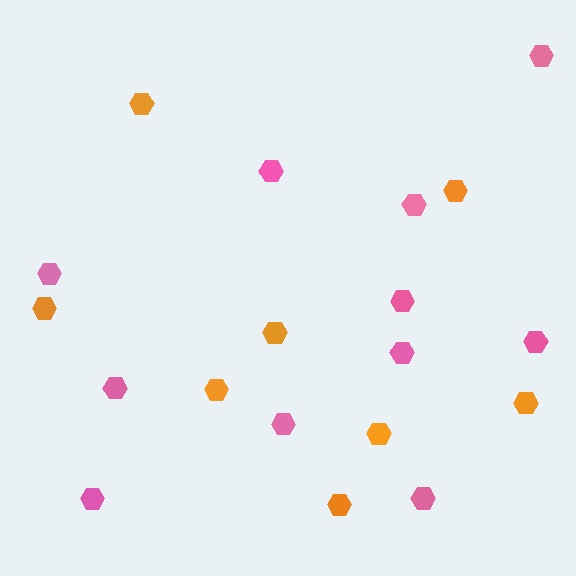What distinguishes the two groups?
There are 2 groups: one group of pink hexagons (11) and one group of orange hexagons (8).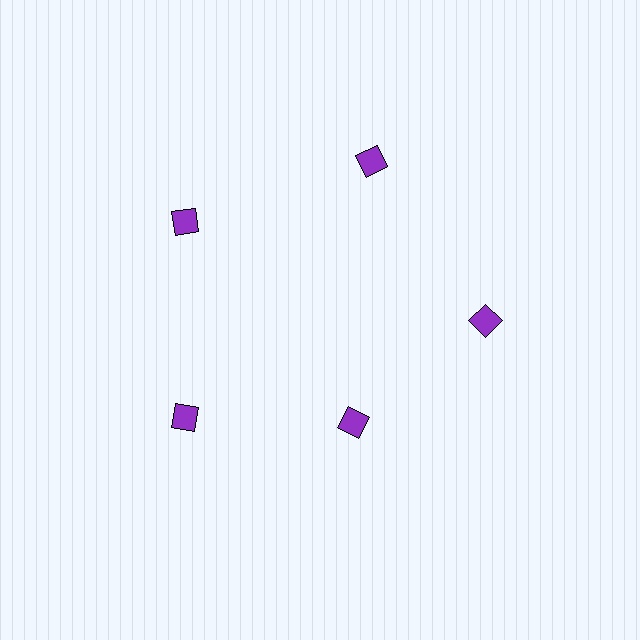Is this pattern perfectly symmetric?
No. The 5 purple diamonds are arranged in a ring, but one element near the 5 o'clock position is pulled inward toward the center, breaking the 5-fold rotational symmetry.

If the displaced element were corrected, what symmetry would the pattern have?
It would have 5-fold rotational symmetry — the pattern would map onto itself every 72 degrees.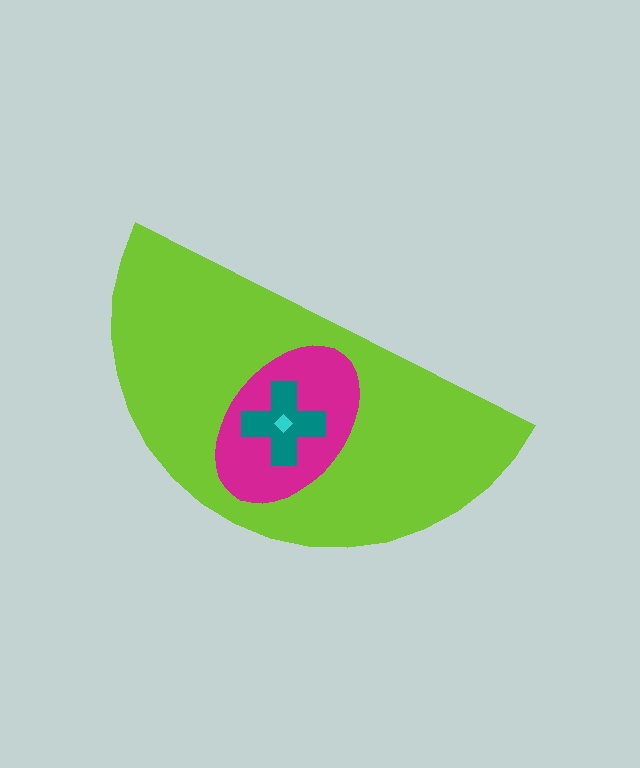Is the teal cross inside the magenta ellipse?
Yes.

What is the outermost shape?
The lime semicircle.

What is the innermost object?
The cyan diamond.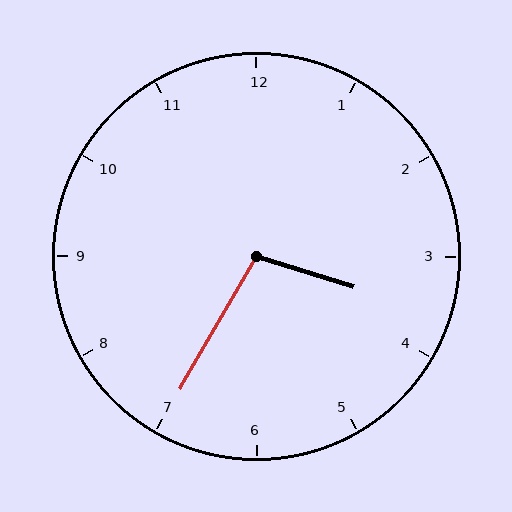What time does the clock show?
3:35.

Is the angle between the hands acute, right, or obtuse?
It is obtuse.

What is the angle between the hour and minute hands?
Approximately 102 degrees.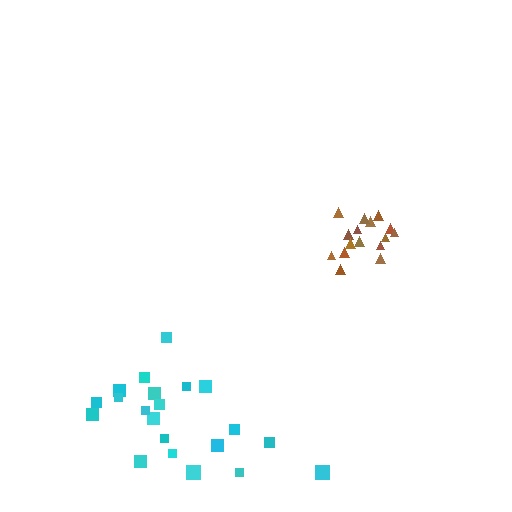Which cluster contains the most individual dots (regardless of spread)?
Cyan (21).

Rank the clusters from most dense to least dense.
brown, cyan.